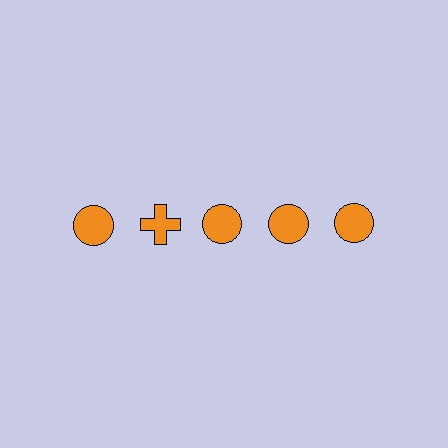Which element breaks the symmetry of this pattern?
The orange cross in the top row, second from left column breaks the symmetry. All other shapes are orange circles.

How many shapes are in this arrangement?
There are 5 shapes arranged in a grid pattern.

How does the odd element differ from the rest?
It has a different shape: cross instead of circle.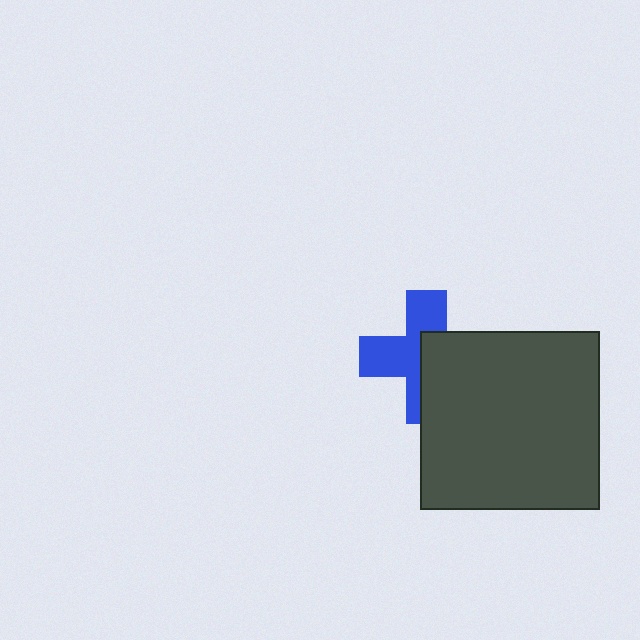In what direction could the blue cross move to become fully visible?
The blue cross could move left. That would shift it out from behind the dark gray square entirely.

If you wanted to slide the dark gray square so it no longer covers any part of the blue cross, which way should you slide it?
Slide it right — that is the most direct way to separate the two shapes.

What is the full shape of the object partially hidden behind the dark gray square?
The partially hidden object is a blue cross.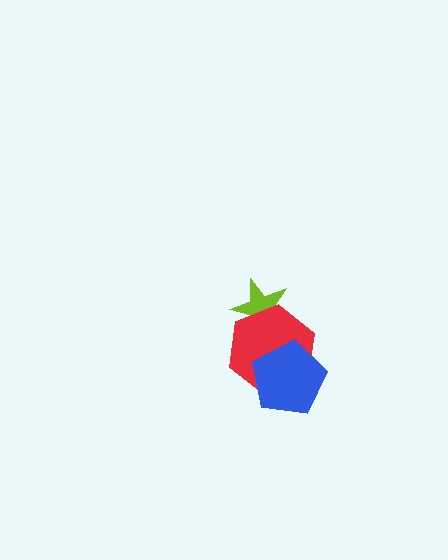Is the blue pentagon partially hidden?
No, no other shape covers it.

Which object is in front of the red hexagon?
The blue pentagon is in front of the red hexagon.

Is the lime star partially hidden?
Yes, it is partially covered by another shape.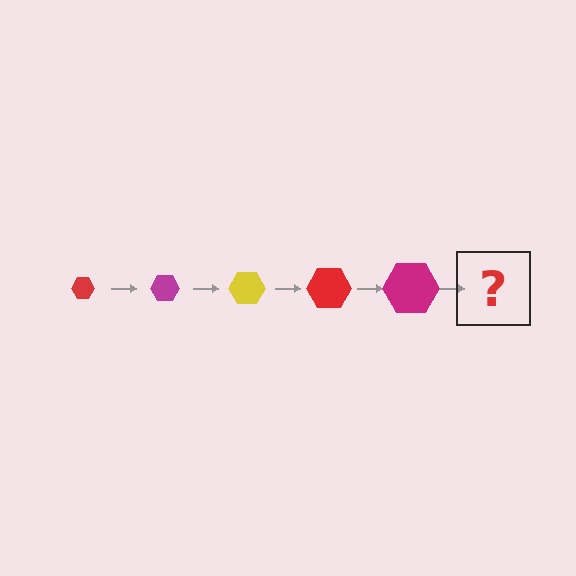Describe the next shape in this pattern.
It should be a yellow hexagon, larger than the previous one.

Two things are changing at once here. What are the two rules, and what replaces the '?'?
The two rules are that the hexagon grows larger each step and the color cycles through red, magenta, and yellow. The '?' should be a yellow hexagon, larger than the previous one.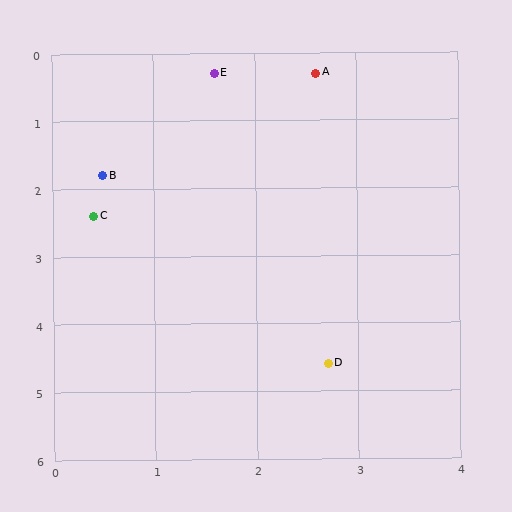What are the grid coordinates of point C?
Point C is at approximately (0.4, 2.4).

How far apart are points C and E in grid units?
Points C and E are about 2.4 grid units apart.